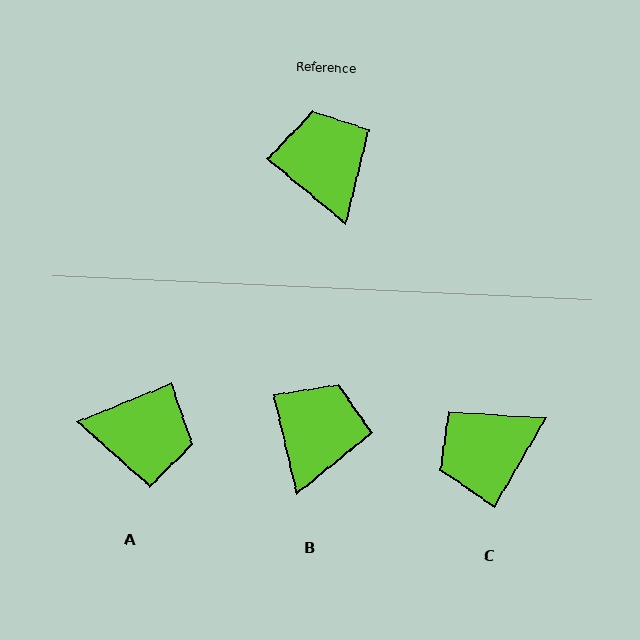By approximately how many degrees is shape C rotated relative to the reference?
Approximately 100 degrees counter-clockwise.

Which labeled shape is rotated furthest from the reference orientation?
A, about 118 degrees away.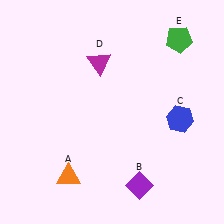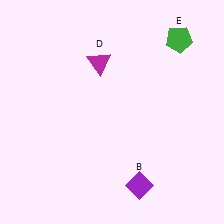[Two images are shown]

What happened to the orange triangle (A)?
The orange triangle (A) was removed in Image 2. It was in the bottom-left area of Image 1.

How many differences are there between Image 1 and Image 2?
There are 2 differences between the two images.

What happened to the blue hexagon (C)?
The blue hexagon (C) was removed in Image 2. It was in the bottom-right area of Image 1.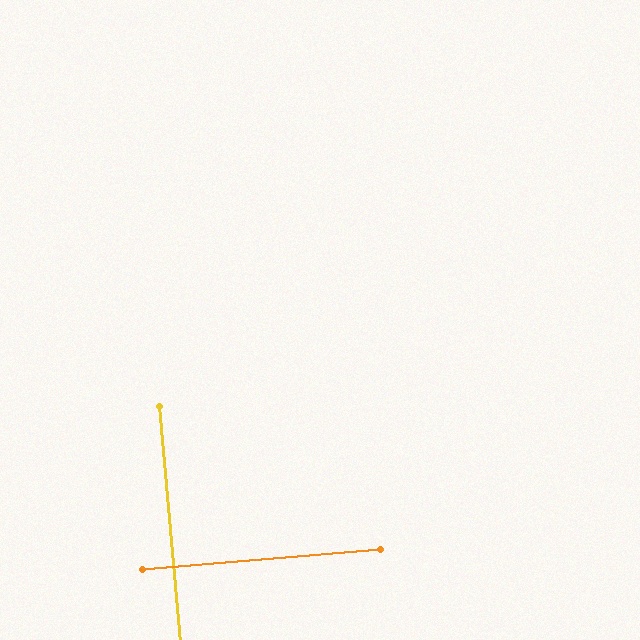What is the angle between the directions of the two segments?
Approximately 90 degrees.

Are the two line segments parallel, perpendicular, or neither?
Perpendicular — they meet at approximately 90°.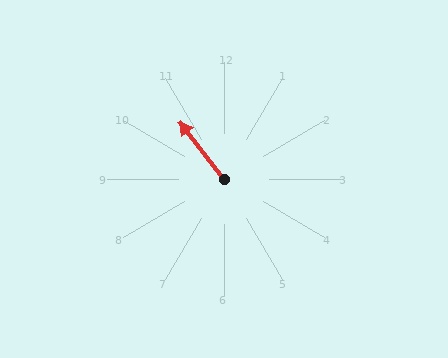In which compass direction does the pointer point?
Northwest.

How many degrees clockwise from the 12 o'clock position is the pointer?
Approximately 322 degrees.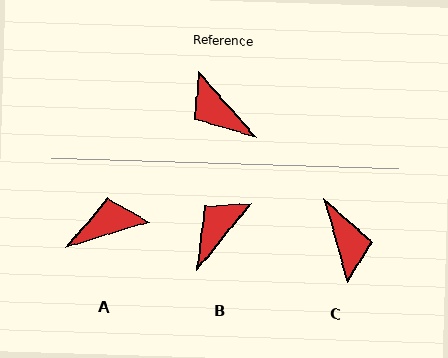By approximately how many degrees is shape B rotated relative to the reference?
Approximately 80 degrees clockwise.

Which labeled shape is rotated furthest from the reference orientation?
C, about 155 degrees away.